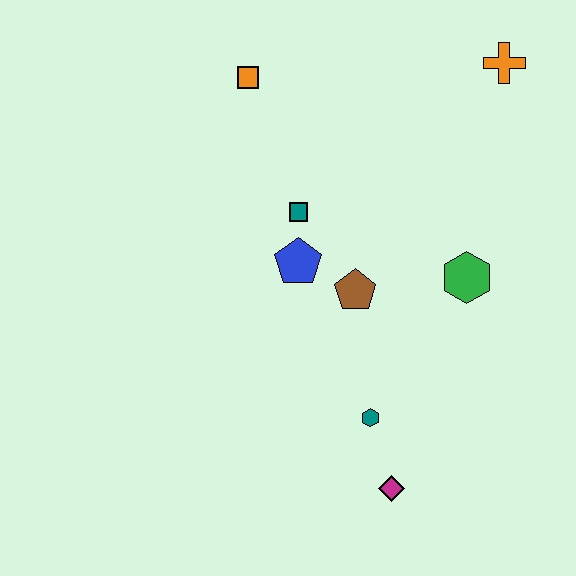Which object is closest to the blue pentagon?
The teal square is closest to the blue pentagon.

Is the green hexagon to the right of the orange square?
Yes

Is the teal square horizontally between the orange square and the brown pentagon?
Yes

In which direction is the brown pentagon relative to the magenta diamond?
The brown pentagon is above the magenta diamond.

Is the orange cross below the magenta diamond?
No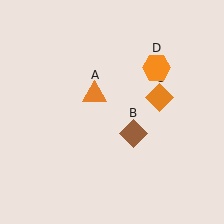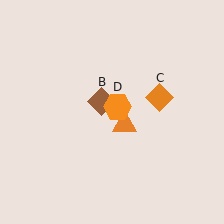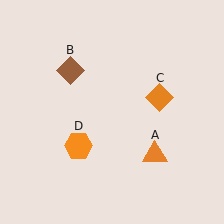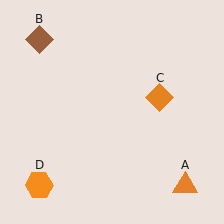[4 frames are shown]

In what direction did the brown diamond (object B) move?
The brown diamond (object B) moved up and to the left.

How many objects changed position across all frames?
3 objects changed position: orange triangle (object A), brown diamond (object B), orange hexagon (object D).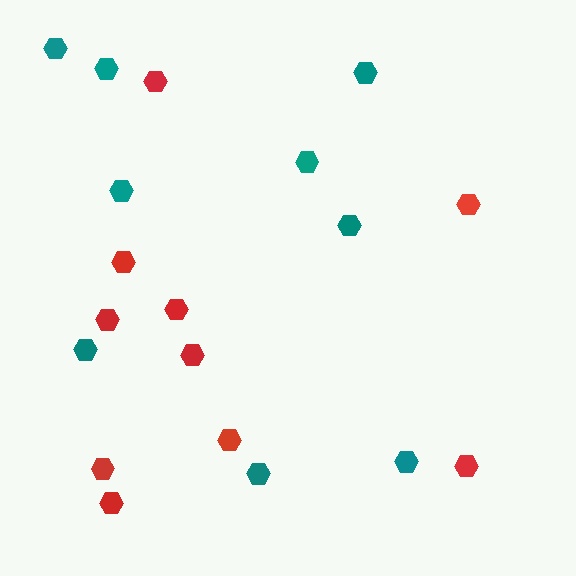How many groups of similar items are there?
There are 2 groups: one group of teal hexagons (9) and one group of red hexagons (10).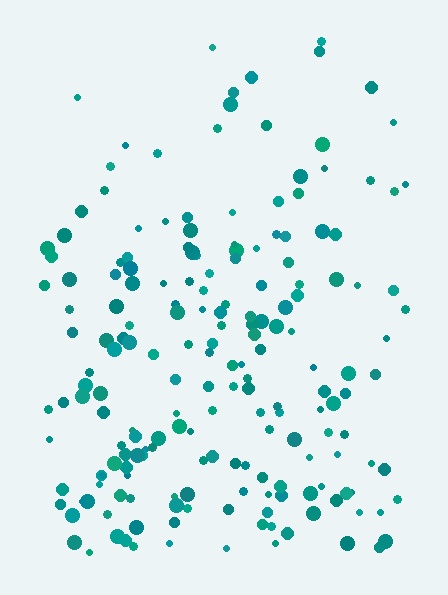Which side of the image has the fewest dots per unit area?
The top.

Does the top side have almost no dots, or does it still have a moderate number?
Still a moderate number, just noticeably fewer than the bottom.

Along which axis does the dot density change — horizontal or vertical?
Vertical.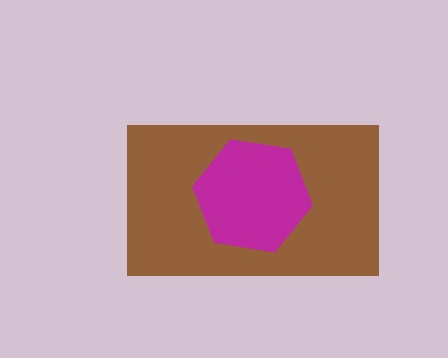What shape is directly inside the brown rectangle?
The magenta hexagon.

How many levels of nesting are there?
2.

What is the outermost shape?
The brown rectangle.